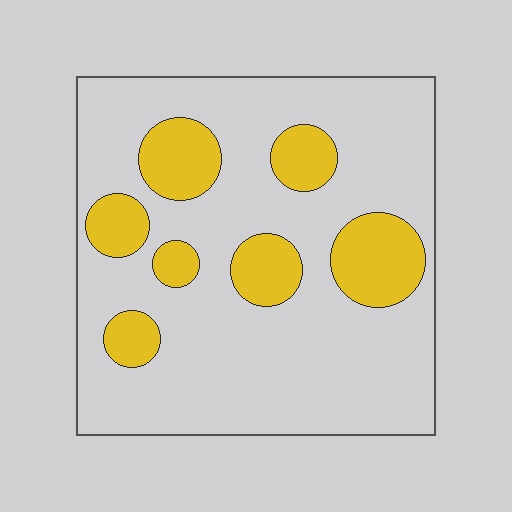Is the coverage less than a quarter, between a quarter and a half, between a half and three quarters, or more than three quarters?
Less than a quarter.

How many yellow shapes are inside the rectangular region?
7.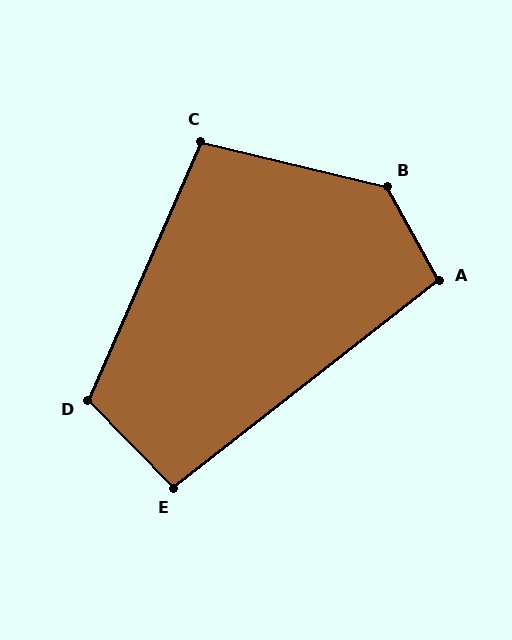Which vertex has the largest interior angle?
B, at approximately 132 degrees.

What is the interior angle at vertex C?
Approximately 100 degrees (obtuse).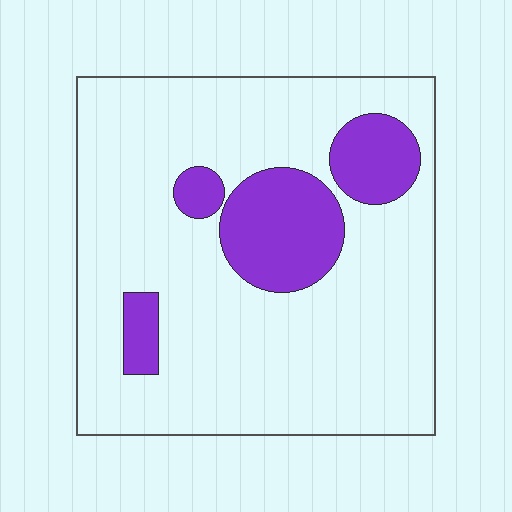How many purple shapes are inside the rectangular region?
4.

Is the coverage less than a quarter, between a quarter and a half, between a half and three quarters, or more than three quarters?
Less than a quarter.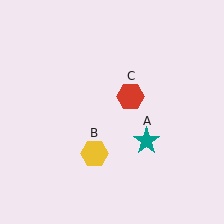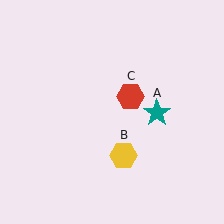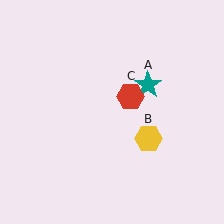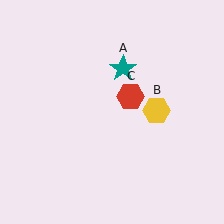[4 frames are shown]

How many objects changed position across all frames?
2 objects changed position: teal star (object A), yellow hexagon (object B).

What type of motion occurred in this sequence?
The teal star (object A), yellow hexagon (object B) rotated counterclockwise around the center of the scene.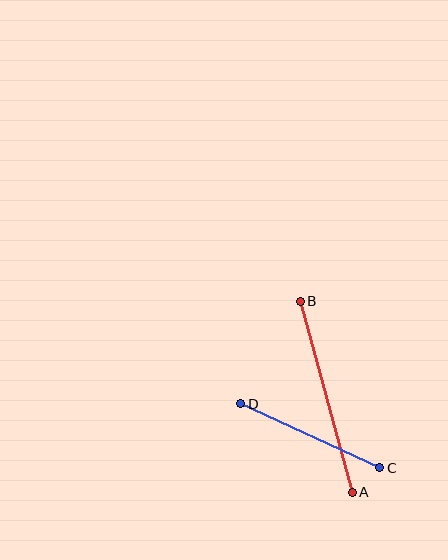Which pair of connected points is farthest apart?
Points A and B are farthest apart.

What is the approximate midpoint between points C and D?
The midpoint is at approximately (310, 436) pixels.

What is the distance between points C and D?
The distance is approximately 153 pixels.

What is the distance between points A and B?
The distance is approximately 198 pixels.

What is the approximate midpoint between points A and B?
The midpoint is at approximately (326, 397) pixels.